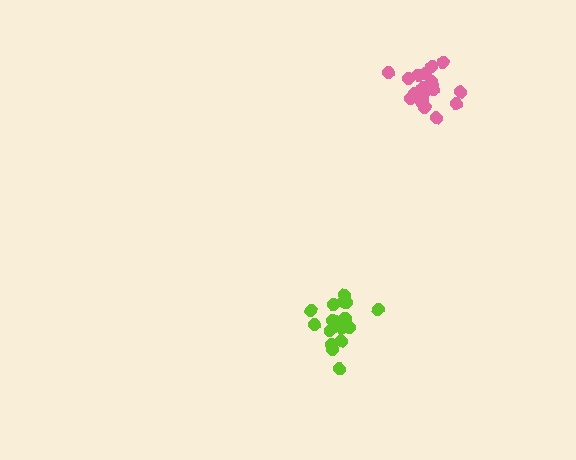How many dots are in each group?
Group 1: 17 dots, Group 2: 19 dots (36 total).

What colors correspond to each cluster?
The clusters are colored: lime, pink.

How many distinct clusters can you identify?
There are 2 distinct clusters.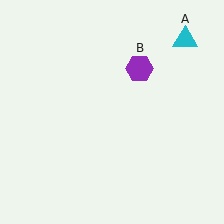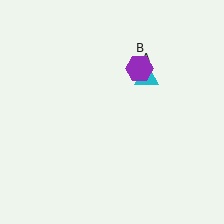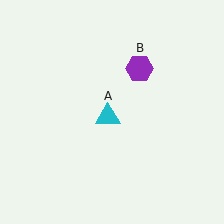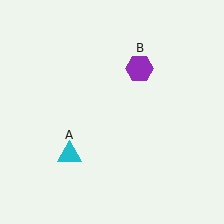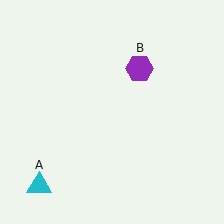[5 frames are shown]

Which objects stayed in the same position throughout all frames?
Purple hexagon (object B) remained stationary.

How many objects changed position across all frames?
1 object changed position: cyan triangle (object A).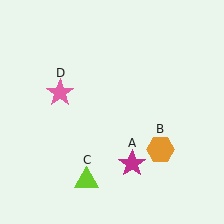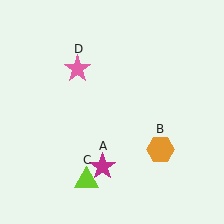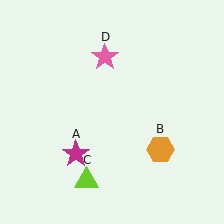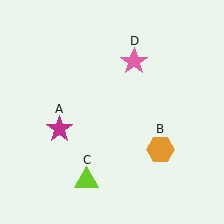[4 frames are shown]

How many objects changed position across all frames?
2 objects changed position: magenta star (object A), pink star (object D).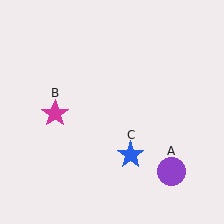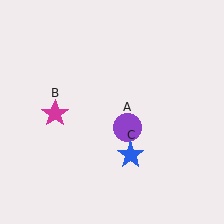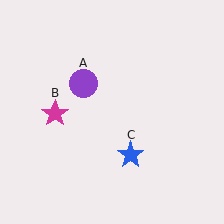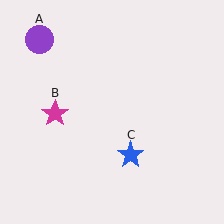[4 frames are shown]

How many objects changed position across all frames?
1 object changed position: purple circle (object A).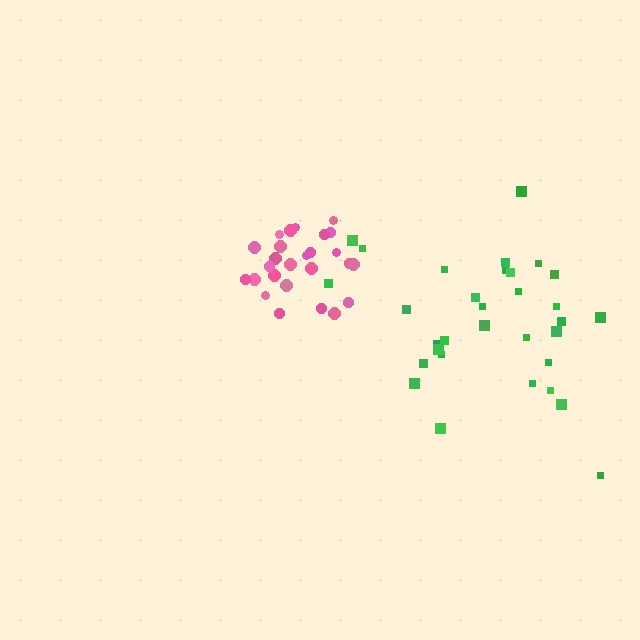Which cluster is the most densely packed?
Pink.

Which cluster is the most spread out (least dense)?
Green.